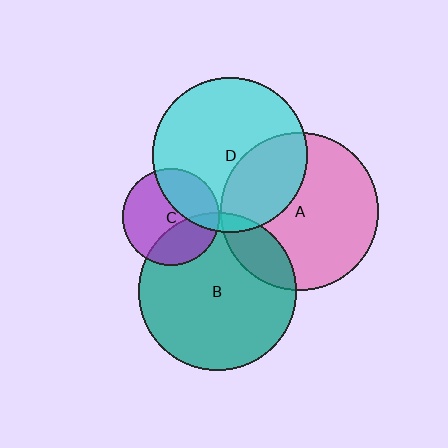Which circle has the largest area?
Circle A (pink).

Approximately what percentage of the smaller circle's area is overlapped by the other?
Approximately 5%.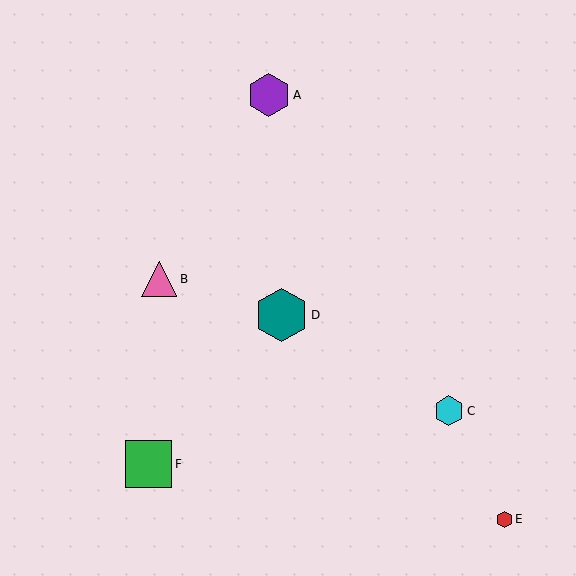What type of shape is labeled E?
Shape E is a red hexagon.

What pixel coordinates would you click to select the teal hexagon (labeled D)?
Click at (281, 315) to select the teal hexagon D.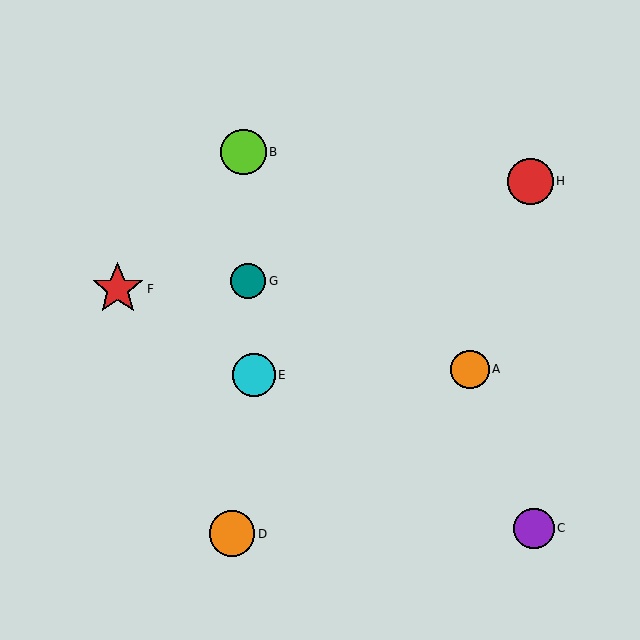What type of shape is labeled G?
Shape G is a teal circle.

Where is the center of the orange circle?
The center of the orange circle is at (470, 369).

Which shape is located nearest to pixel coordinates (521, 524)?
The purple circle (labeled C) at (534, 528) is nearest to that location.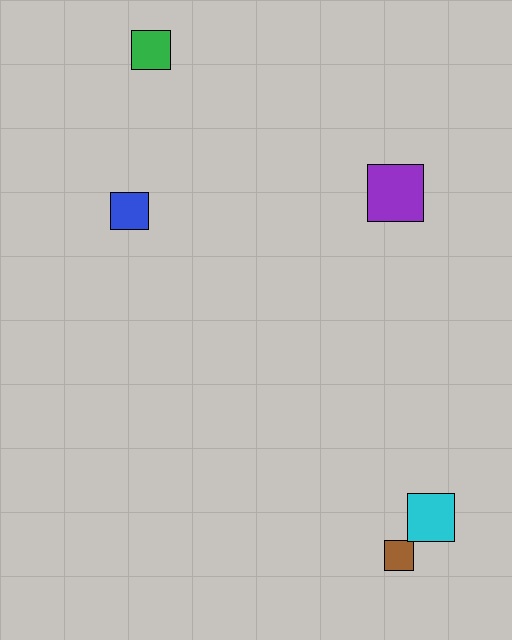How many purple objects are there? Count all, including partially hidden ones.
There is 1 purple object.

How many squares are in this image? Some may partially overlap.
There are 5 squares.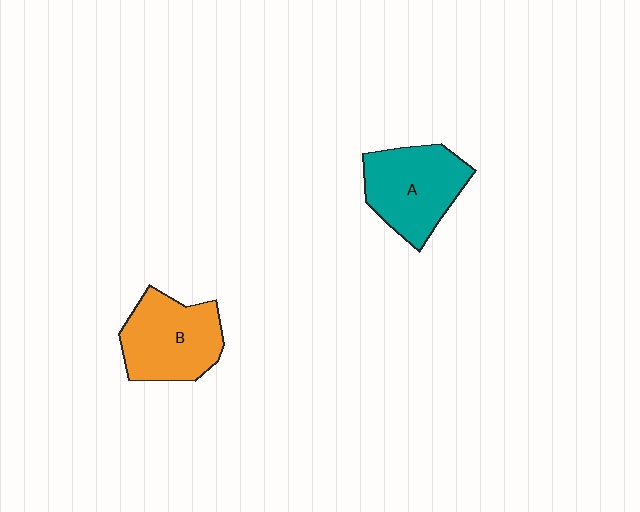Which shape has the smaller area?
Shape B (orange).